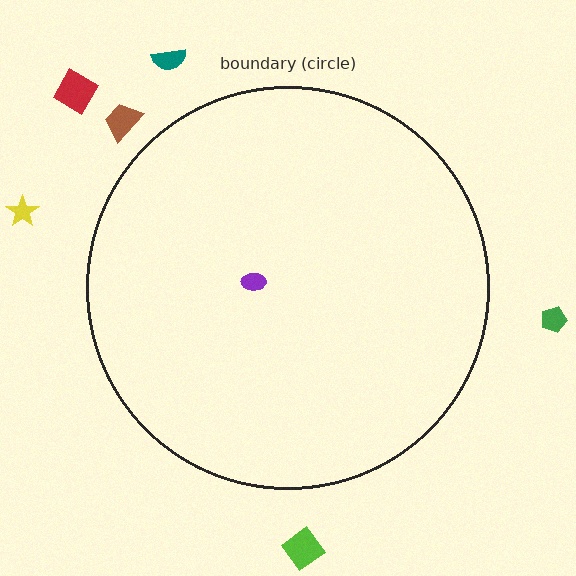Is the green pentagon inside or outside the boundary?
Outside.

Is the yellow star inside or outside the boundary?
Outside.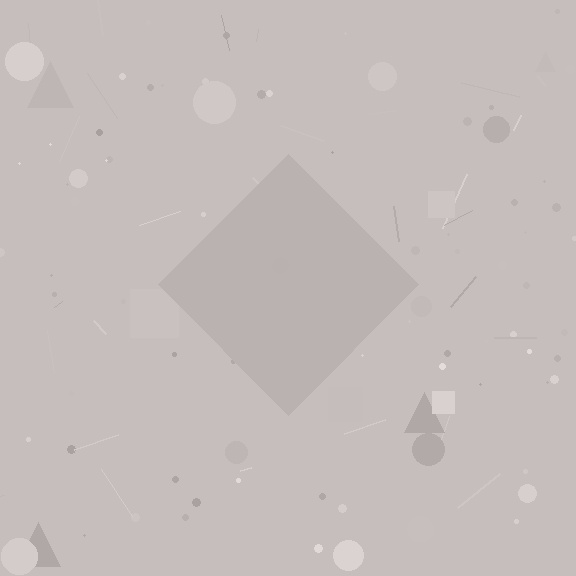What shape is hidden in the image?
A diamond is hidden in the image.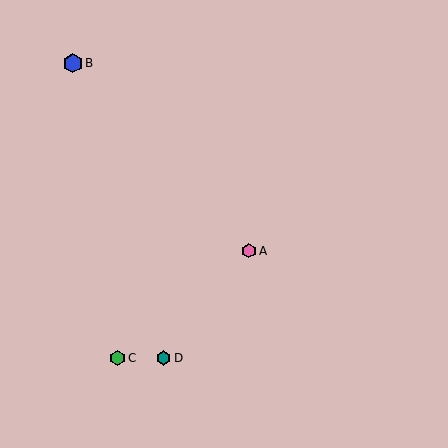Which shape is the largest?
The blue hexagon (labeled B) is the largest.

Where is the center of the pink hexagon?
The center of the pink hexagon is at (249, 251).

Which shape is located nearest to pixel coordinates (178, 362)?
The teal hexagon (labeled D) at (164, 358) is nearest to that location.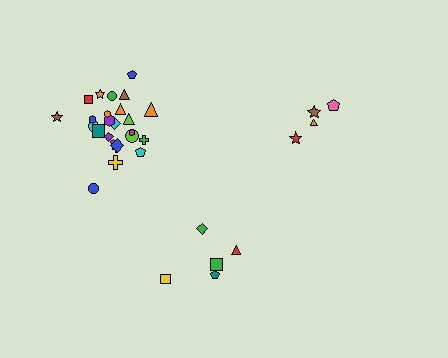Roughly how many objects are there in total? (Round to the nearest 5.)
Roughly 35 objects in total.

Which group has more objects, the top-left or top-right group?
The top-left group.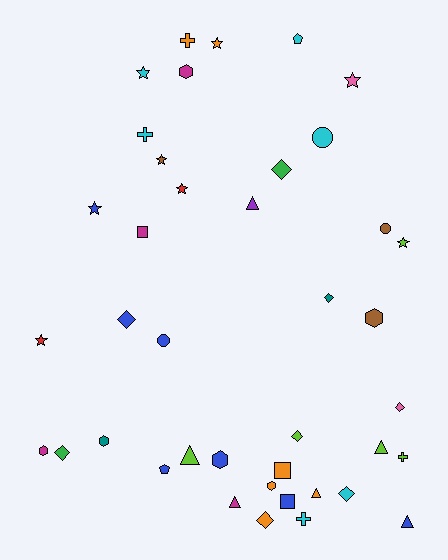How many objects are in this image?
There are 40 objects.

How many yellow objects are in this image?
There are no yellow objects.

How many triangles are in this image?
There are 6 triangles.